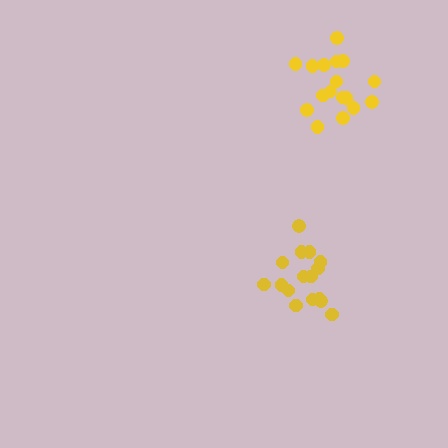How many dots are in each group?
Group 1: 16 dots, Group 2: 17 dots (33 total).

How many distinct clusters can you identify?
There are 2 distinct clusters.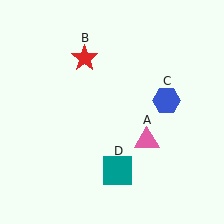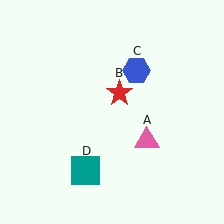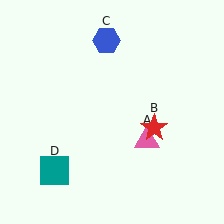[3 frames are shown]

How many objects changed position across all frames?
3 objects changed position: red star (object B), blue hexagon (object C), teal square (object D).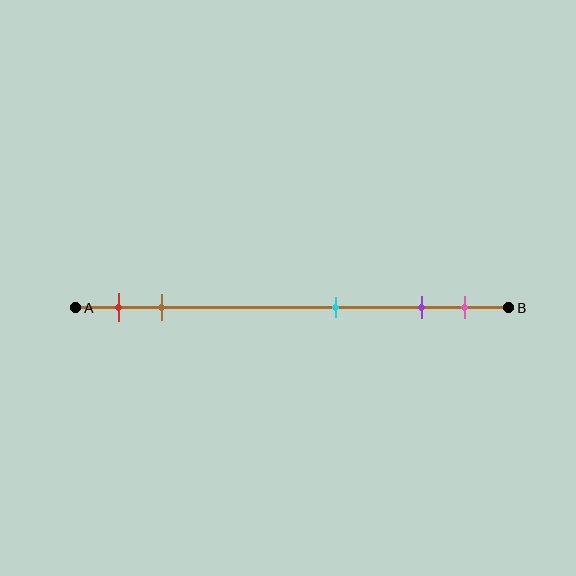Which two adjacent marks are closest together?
The purple and pink marks are the closest adjacent pair.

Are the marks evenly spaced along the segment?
No, the marks are not evenly spaced.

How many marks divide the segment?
There are 5 marks dividing the segment.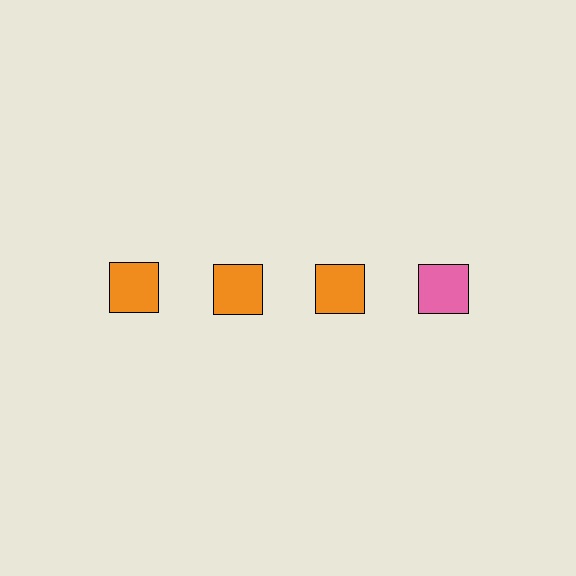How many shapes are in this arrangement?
There are 4 shapes arranged in a grid pattern.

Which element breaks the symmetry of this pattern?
The pink square in the top row, second from right column breaks the symmetry. All other shapes are orange squares.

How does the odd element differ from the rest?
It has a different color: pink instead of orange.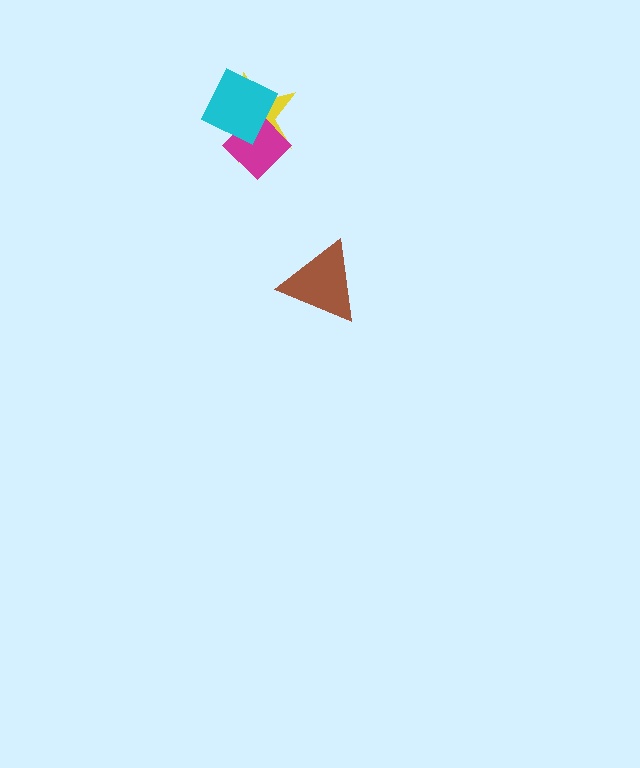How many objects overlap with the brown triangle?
0 objects overlap with the brown triangle.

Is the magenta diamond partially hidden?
Yes, it is partially covered by another shape.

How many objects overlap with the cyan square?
2 objects overlap with the cyan square.